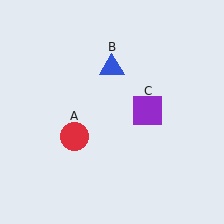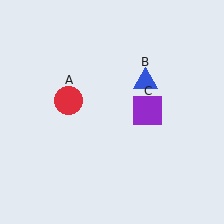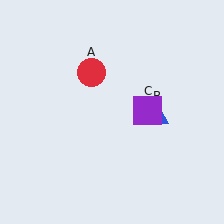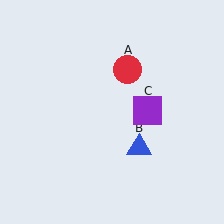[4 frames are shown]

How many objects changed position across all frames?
2 objects changed position: red circle (object A), blue triangle (object B).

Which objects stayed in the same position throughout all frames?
Purple square (object C) remained stationary.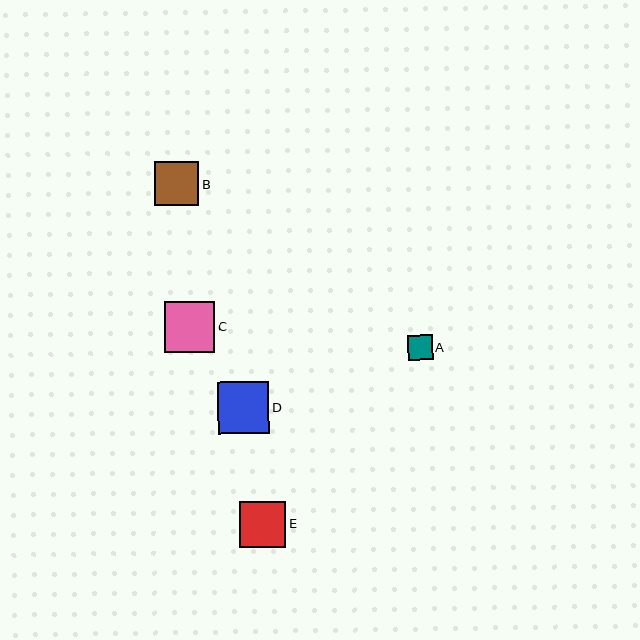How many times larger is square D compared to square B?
Square D is approximately 1.2 times the size of square B.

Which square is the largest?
Square D is the largest with a size of approximately 52 pixels.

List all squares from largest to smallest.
From largest to smallest: D, C, E, B, A.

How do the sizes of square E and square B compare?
Square E and square B are approximately the same size.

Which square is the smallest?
Square A is the smallest with a size of approximately 25 pixels.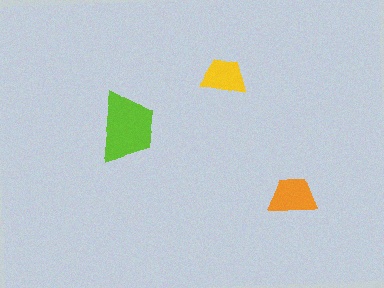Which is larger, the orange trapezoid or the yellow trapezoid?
The orange one.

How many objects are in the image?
There are 3 objects in the image.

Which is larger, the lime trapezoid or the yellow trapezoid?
The lime one.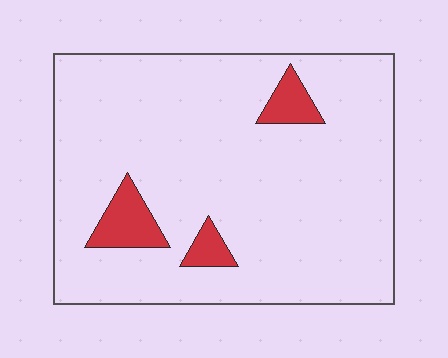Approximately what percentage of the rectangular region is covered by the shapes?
Approximately 10%.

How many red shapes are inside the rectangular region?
3.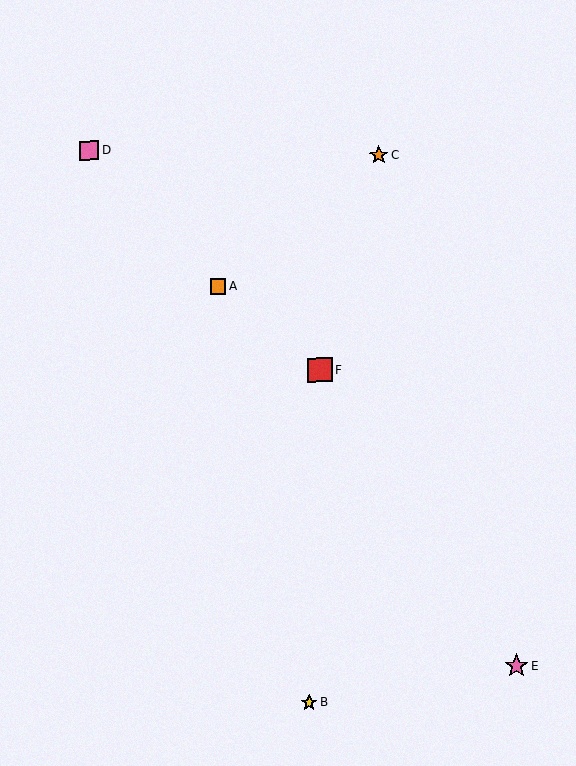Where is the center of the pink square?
The center of the pink square is at (89, 150).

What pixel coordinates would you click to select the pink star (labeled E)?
Click at (517, 666) to select the pink star E.